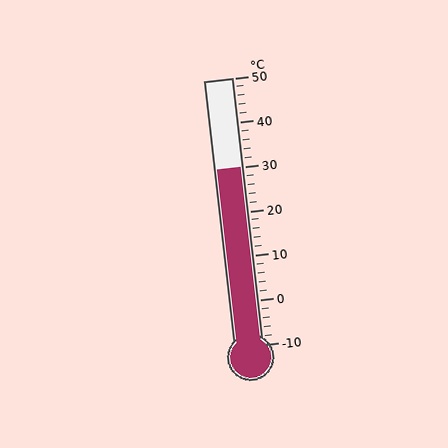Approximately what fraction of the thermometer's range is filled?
The thermometer is filled to approximately 65% of its range.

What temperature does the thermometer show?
The thermometer shows approximately 30°C.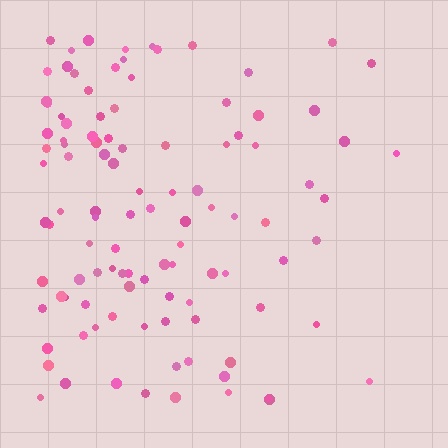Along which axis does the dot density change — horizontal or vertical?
Horizontal.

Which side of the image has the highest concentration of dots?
The left.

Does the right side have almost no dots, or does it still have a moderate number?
Still a moderate number, just noticeably fewer than the left.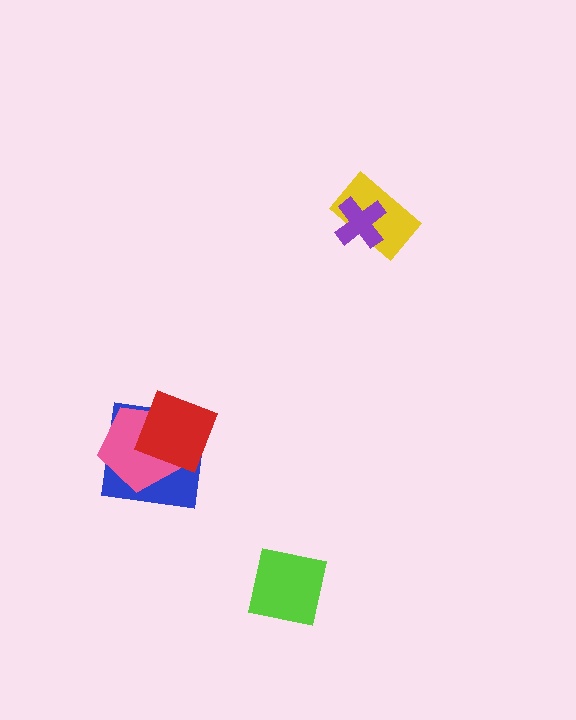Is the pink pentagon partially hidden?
Yes, it is partially covered by another shape.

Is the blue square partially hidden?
Yes, it is partially covered by another shape.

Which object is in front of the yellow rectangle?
The purple cross is in front of the yellow rectangle.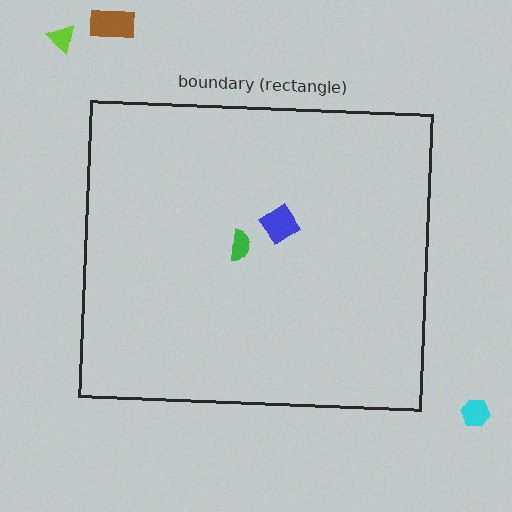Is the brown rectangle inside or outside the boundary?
Outside.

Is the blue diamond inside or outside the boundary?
Inside.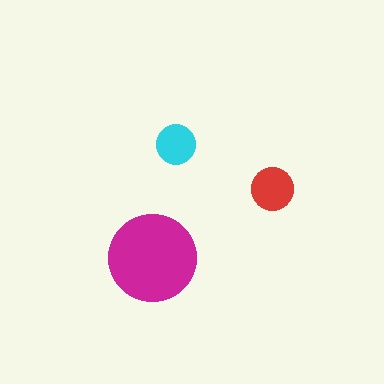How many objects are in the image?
There are 3 objects in the image.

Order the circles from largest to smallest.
the magenta one, the red one, the cyan one.